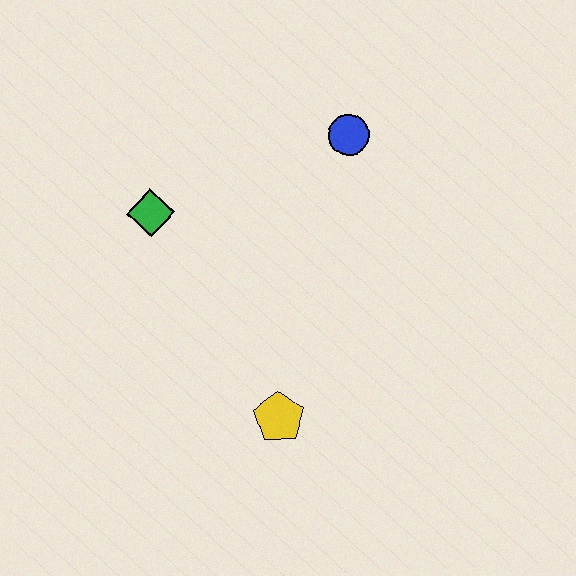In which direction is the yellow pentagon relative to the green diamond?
The yellow pentagon is below the green diamond.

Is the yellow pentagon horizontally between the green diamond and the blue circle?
Yes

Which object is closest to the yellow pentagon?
The green diamond is closest to the yellow pentagon.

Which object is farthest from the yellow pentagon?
The blue circle is farthest from the yellow pentagon.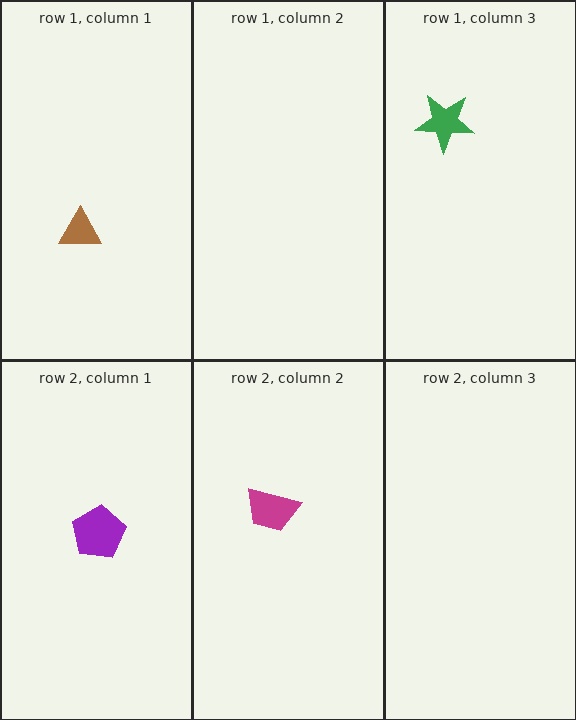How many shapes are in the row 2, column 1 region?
1.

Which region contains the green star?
The row 1, column 3 region.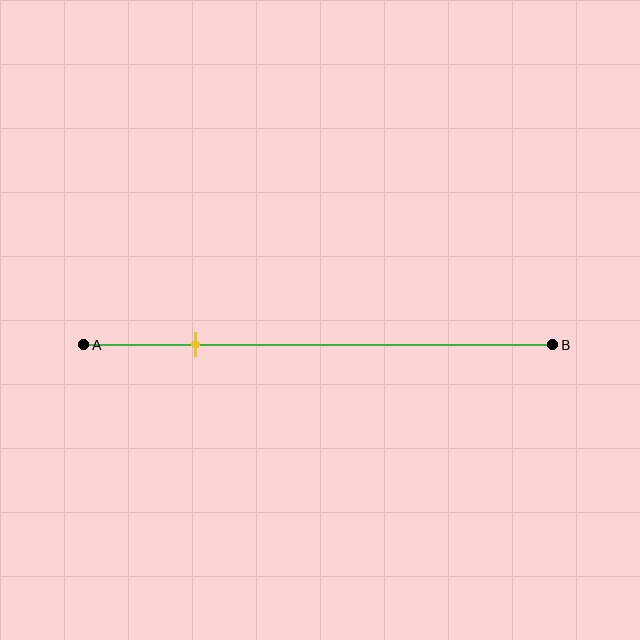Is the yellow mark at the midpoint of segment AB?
No, the mark is at about 25% from A, not at the 50% midpoint.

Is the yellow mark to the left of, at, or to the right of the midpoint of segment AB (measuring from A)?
The yellow mark is to the left of the midpoint of segment AB.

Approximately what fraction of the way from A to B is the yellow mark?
The yellow mark is approximately 25% of the way from A to B.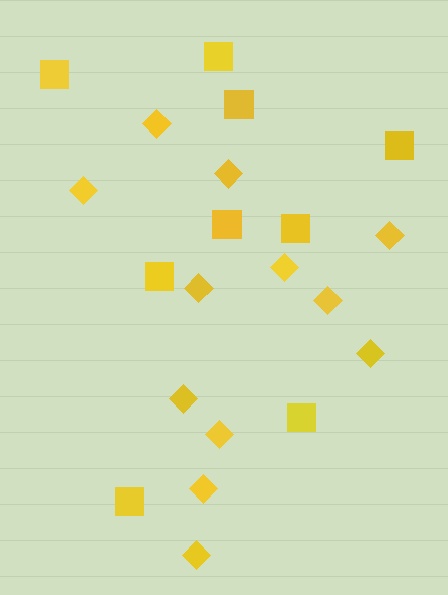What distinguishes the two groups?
There are 2 groups: one group of squares (9) and one group of diamonds (12).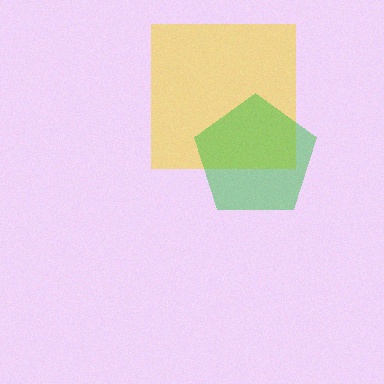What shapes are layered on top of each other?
The layered shapes are: a yellow square, a green pentagon.